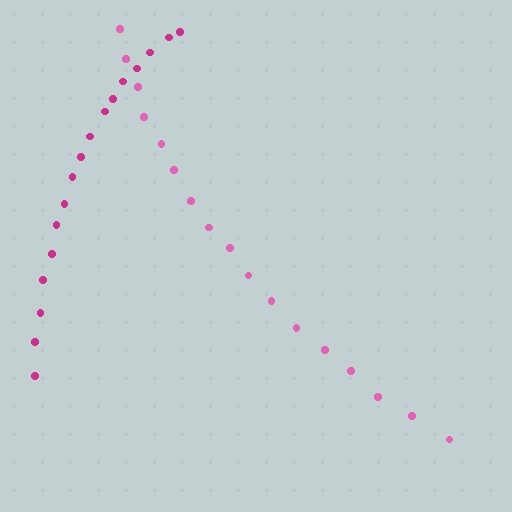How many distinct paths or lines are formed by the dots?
There are 2 distinct paths.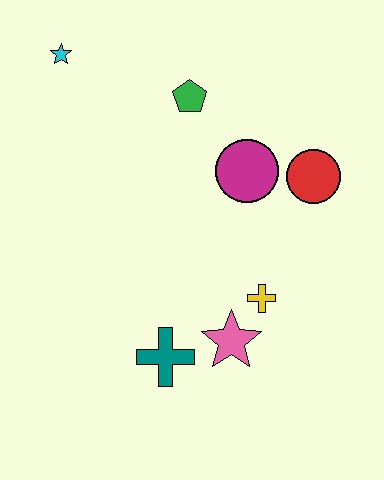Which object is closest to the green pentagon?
The magenta circle is closest to the green pentagon.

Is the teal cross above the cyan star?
No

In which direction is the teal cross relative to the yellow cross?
The teal cross is to the left of the yellow cross.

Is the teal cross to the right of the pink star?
No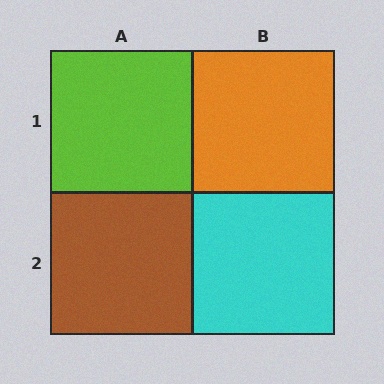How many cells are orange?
1 cell is orange.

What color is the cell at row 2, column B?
Cyan.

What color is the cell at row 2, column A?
Brown.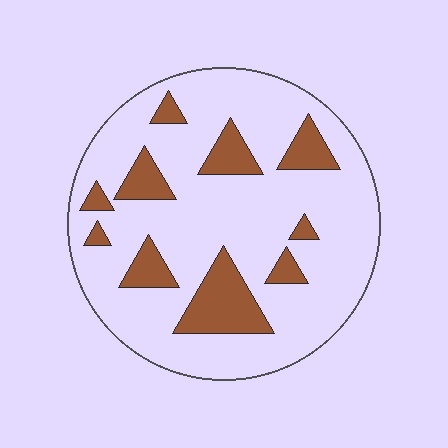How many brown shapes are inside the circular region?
10.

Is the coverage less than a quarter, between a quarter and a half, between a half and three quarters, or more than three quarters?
Less than a quarter.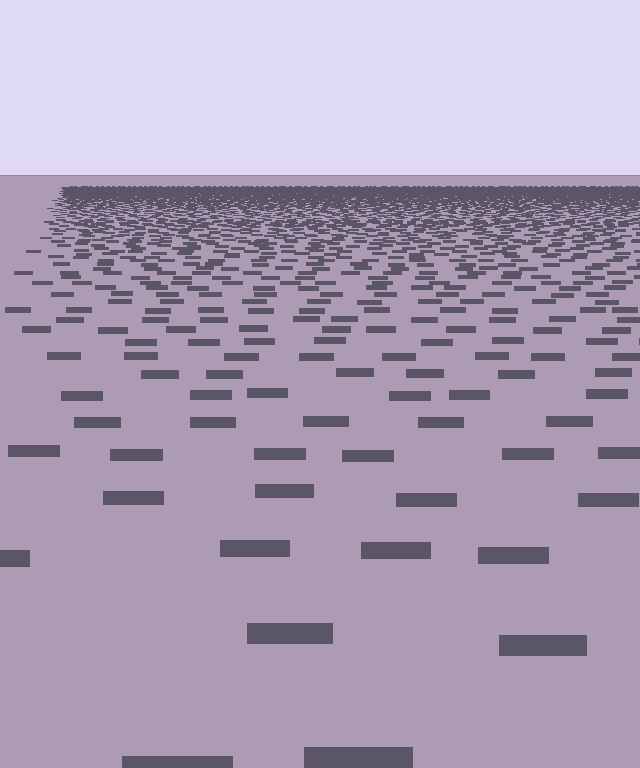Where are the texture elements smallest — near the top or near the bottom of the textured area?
Near the top.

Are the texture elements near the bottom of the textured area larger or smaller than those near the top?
Larger. Near the bottom, elements are closer to the viewer and appear at a bigger on-screen size.